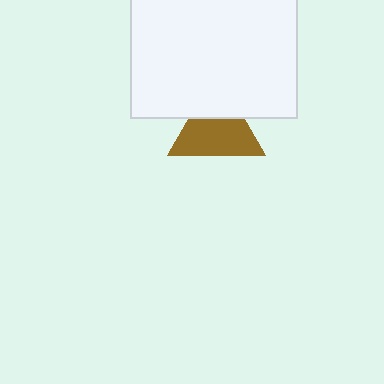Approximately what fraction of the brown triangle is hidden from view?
Roughly 34% of the brown triangle is hidden behind the white square.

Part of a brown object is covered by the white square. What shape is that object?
It is a triangle.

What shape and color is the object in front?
The object in front is a white square.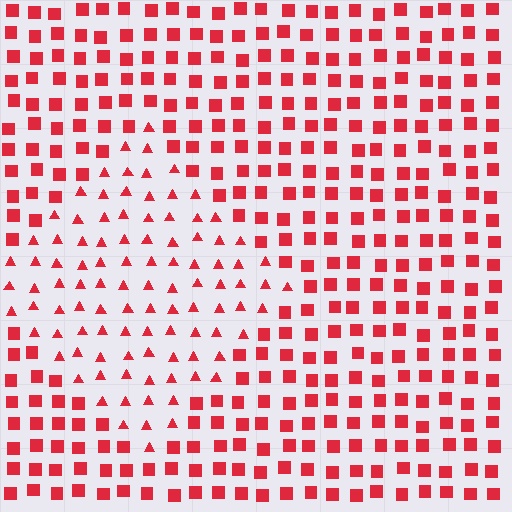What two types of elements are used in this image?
The image uses triangles inside the diamond region and squares outside it.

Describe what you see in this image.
The image is filled with small red elements arranged in a uniform grid. A diamond-shaped region contains triangles, while the surrounding area contains squares. The boundary is defined purely by the change in element shape.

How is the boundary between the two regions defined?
The boundary is defined by a change in element shape: triangles inside vs. squares outside. All elements share the same color and spacing.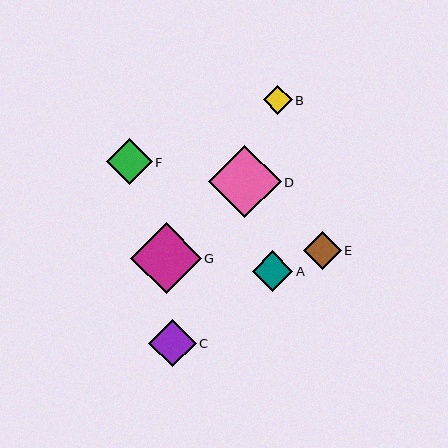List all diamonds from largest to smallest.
From largest to smallest: D, G, C, F, A, E, B.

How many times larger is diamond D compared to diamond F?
Diamond D is approximately 1.6 times the size of diamond F.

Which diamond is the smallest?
Diamond B is the smallest with a size of approximately 29 pixels.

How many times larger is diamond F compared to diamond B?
Diamond F is approximately 1.6 times the size of diamond B.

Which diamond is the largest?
Diamond D is the largest with a size of approximately 73 pixels.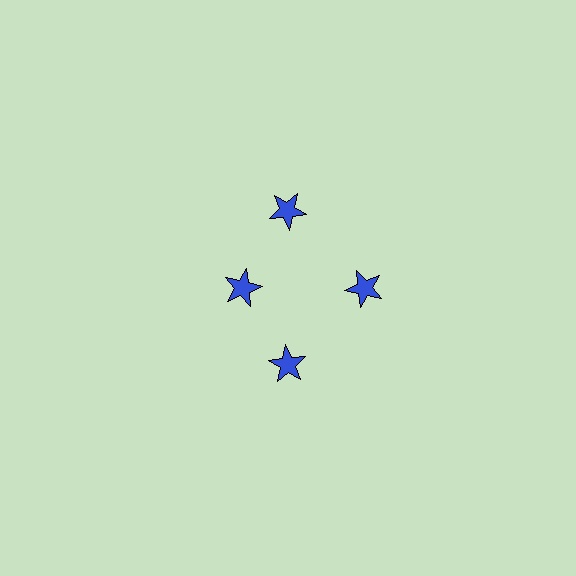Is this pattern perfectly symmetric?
No. The 4 blue stars are arranged in a ring, but one element near the 9 o'clock position is pulled inward toward the center, breaking the 4-fold rotational symmetry.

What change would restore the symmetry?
The symmetry would be restored by moving it outward, back onto the ring so that all 4 stars sit at equal angles and equal distance from the center.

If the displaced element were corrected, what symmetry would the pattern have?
It would have 4-fold rotational symmetry — the pattern would map onto itself every 90 degrees.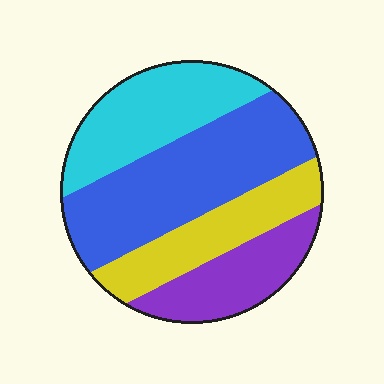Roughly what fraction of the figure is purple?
Purple takes up about one sixth (1/6) of the figure.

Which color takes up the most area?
Blue, at roughly 35%.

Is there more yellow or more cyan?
Cyan.